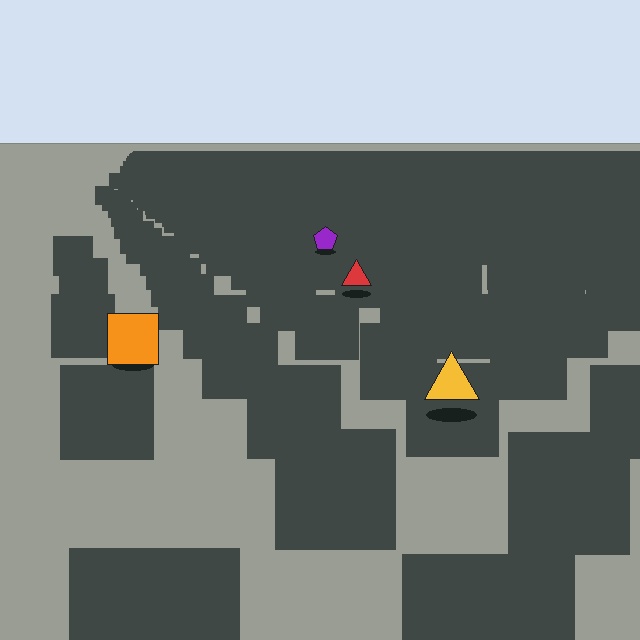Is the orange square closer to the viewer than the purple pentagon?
Yes. The orange square is closer — you can tell from the texture gradient: the ground texture is coarser near it.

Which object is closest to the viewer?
The yellow triangle is closest. The texture marks near it are larger and more spread out.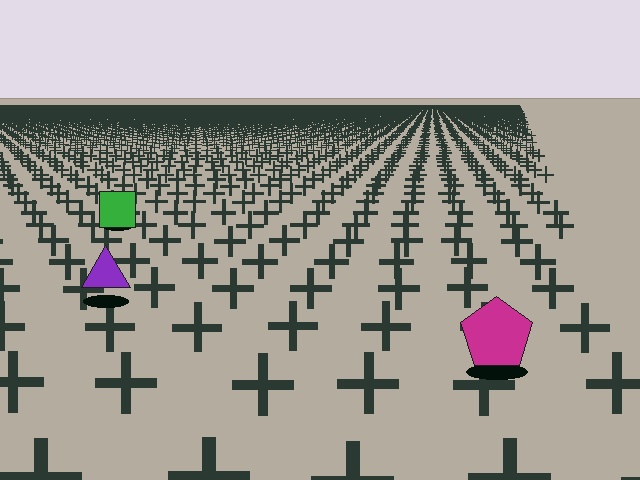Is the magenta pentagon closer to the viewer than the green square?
Yes. The magenta pentagon is closer — you can tell from the texture gradient: the ground texture is coarser near it.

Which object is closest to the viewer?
The magenta pentagon is closest. The texture marks near it are larger and more spread out.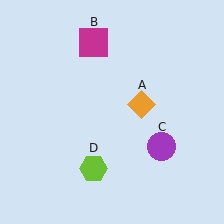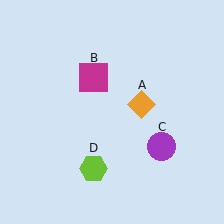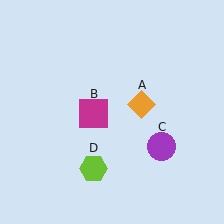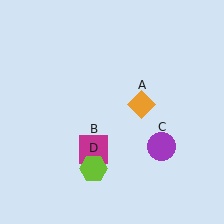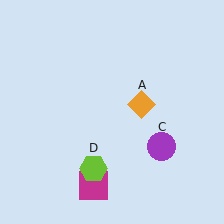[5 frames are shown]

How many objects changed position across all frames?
1 object changed position: magenta square (object B).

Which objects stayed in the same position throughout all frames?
Orange diamond (object A) and purple circle (object C) and lime hexagon (object D) remained stationary.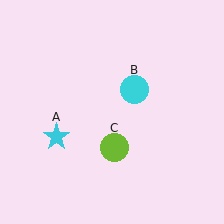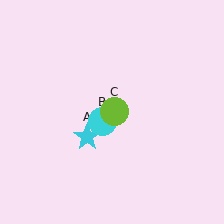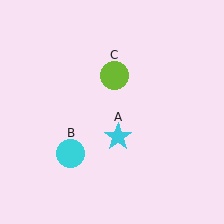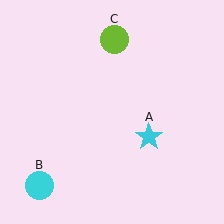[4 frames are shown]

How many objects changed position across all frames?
3 objects changed position: cyan star (object A), cyan circle (object B), lime circle (object C).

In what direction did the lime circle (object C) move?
The lime circle (object C) moved up.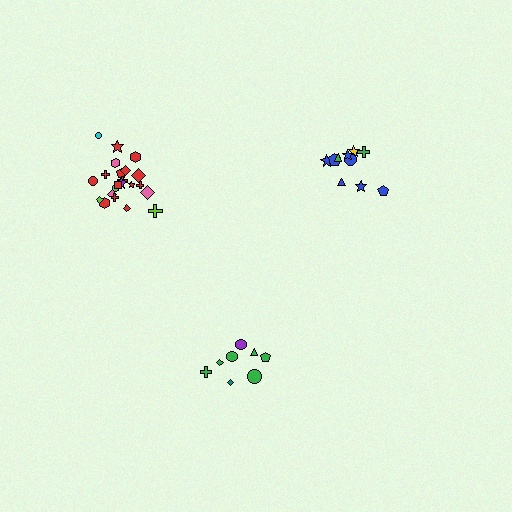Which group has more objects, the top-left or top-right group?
The top-left group.